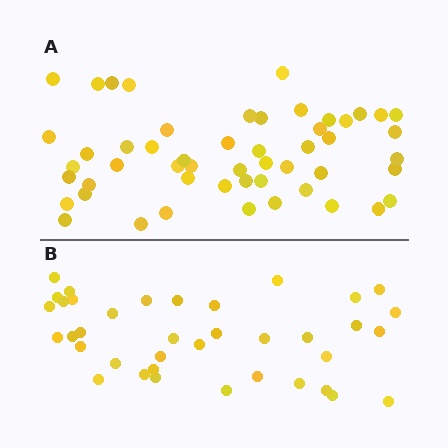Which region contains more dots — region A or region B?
Region A (the top region) has more dots.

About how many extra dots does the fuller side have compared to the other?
Region A has approximately 15 more dots than region B.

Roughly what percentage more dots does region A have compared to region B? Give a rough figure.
About 35% more.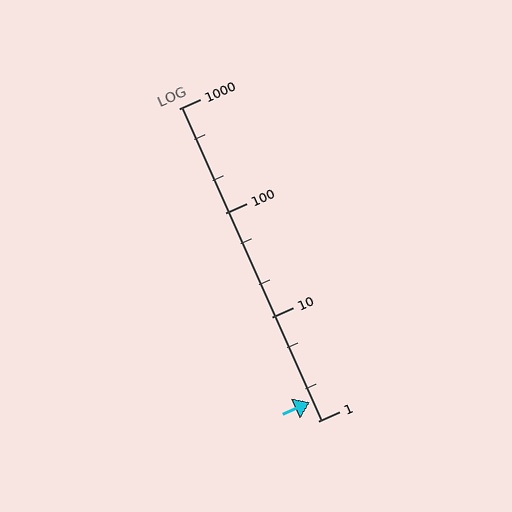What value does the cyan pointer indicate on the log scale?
The pointer indicates approximately 1.5.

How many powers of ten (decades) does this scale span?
The scale spans 3 decades, from 1 to 1000.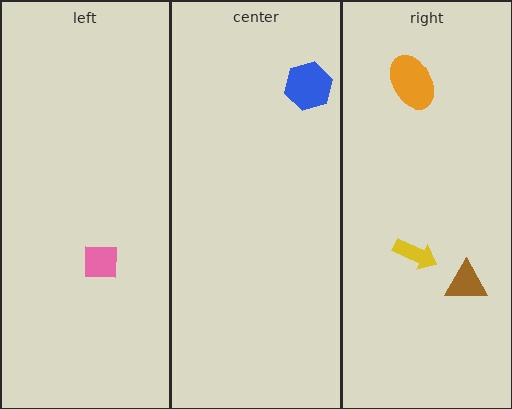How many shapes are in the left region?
1.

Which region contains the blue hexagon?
The center region.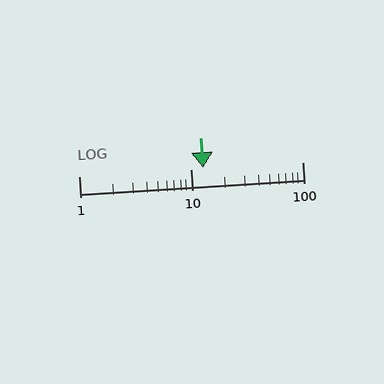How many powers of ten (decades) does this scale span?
The scale spans 2 decades, from 1 to 100.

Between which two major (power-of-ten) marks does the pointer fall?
The pointer is between 10 and 100.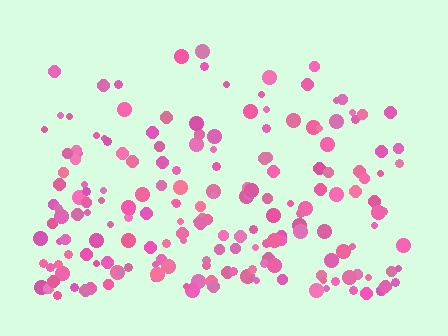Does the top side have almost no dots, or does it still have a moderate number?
Still a moderate number, just noticeably fewer than the bottom.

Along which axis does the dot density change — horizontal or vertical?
Vertical.